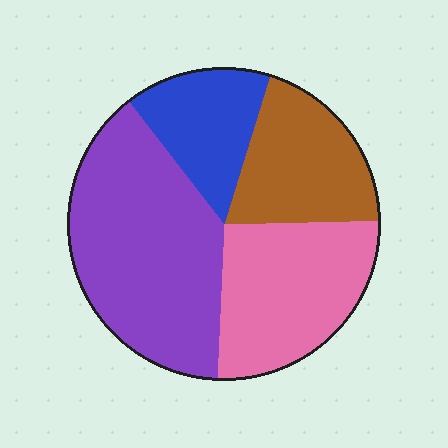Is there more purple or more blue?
Purple.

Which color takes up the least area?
Blue, at roughly 15%.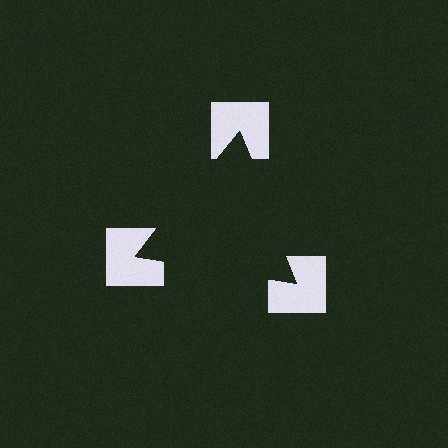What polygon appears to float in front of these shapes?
An illusory triangle — its edges are inferred from the aligned wedge cuts in the notched squares, not physically drawn.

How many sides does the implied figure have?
3 sides.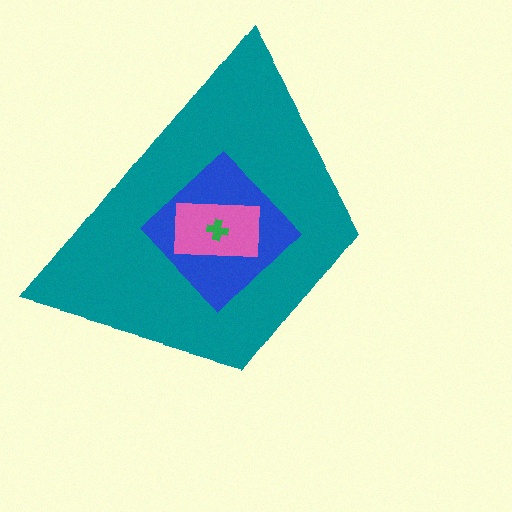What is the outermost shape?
The teal trapezoid.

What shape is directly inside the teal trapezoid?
The blue diamond.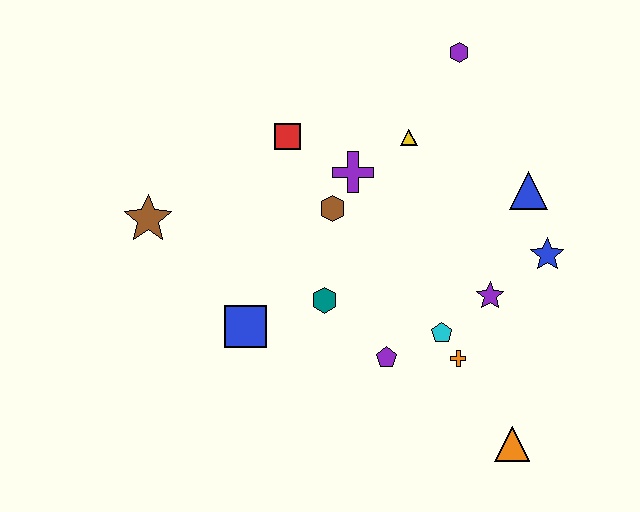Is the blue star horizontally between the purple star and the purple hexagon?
No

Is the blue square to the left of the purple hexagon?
Yes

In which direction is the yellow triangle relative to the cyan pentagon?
The yellow triangle is above the cyan pentagon.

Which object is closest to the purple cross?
The brown hexagon is closest to the purple cross.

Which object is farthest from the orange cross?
The brown star is farthest from the orange cross.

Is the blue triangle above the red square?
No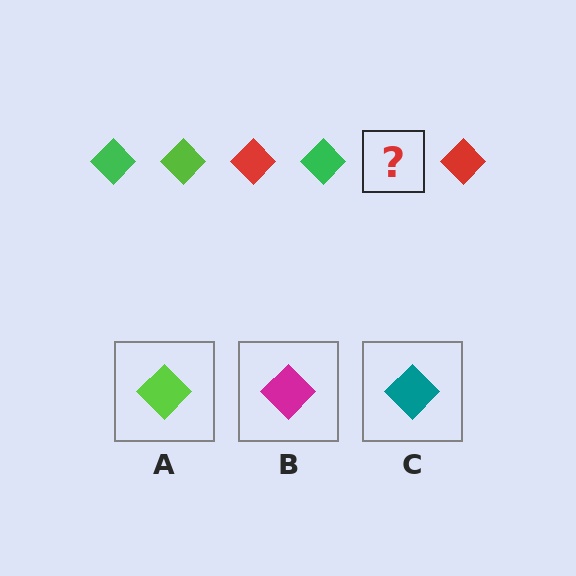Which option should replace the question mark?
Option A.